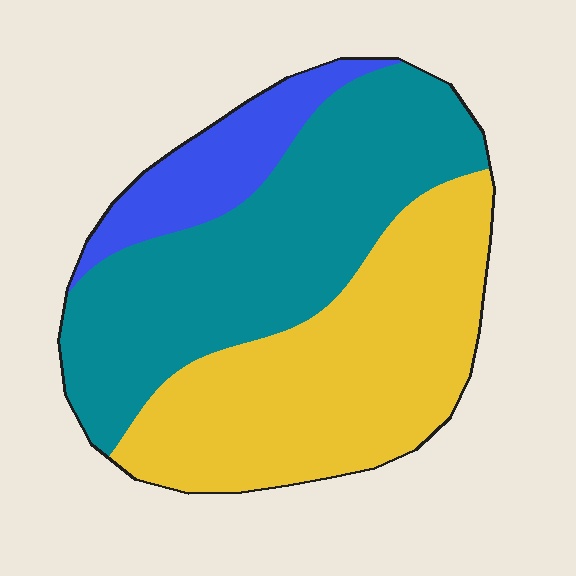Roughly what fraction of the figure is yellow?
Yellow takes up about two fifths (2/5) of the figure.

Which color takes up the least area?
Blue, at roughly 15%.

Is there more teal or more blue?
Teal.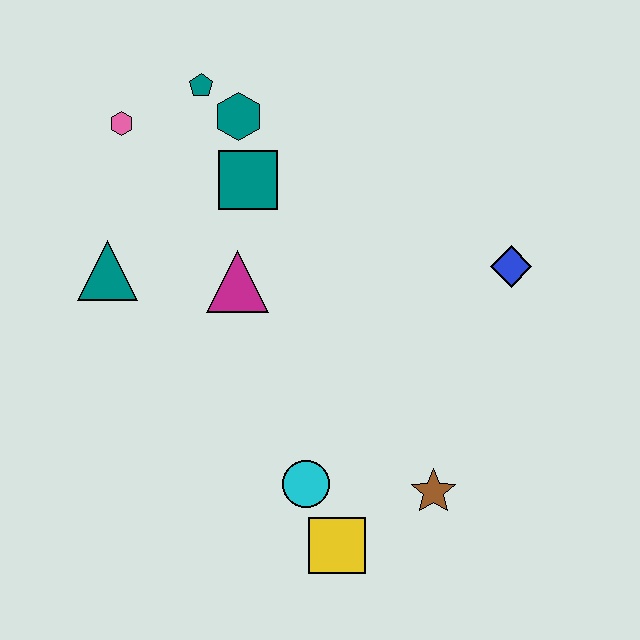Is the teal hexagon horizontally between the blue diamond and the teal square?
No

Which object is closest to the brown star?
The yellow square is closest to the brown star.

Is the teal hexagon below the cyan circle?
No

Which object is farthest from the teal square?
The yellow square is farthest from the teal square.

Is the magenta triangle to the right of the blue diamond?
No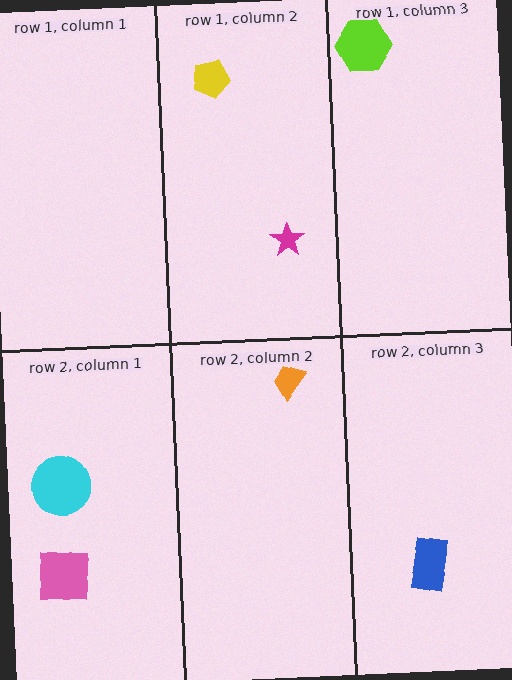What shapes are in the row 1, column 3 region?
The lime hexagon.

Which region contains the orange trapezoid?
The row 2, column 2 region.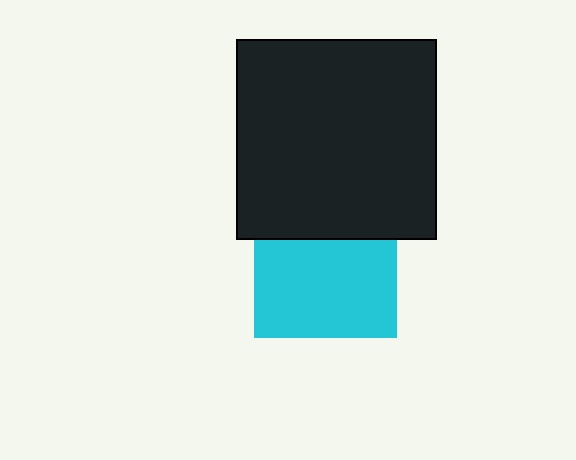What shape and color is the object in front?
The object in front is a black square.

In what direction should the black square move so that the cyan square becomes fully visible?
The black square should move up. That is the shortest direction to clear the overlap and leave the cyan square fully visible.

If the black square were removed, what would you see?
You would see the complete cyan square.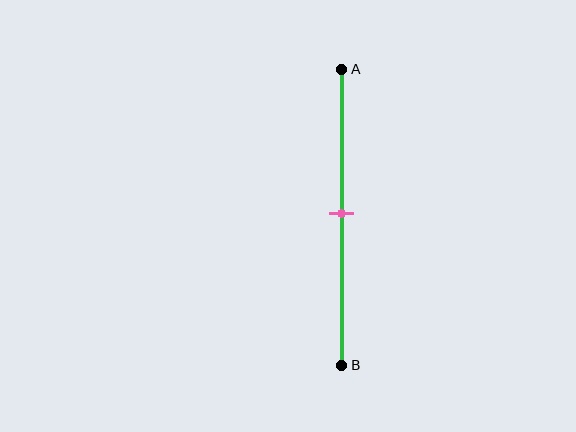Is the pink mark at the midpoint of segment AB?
Yes, the mark is approximately at the midpoint.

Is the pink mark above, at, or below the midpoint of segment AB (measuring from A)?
The pink mark is approximately at the midpoint of segment AB.